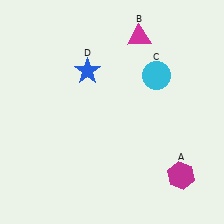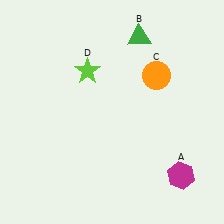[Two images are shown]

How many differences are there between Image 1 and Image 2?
There are 3 differences between the two images.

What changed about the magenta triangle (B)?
In Image 1, B is magenta. In Image 2, it changed to green.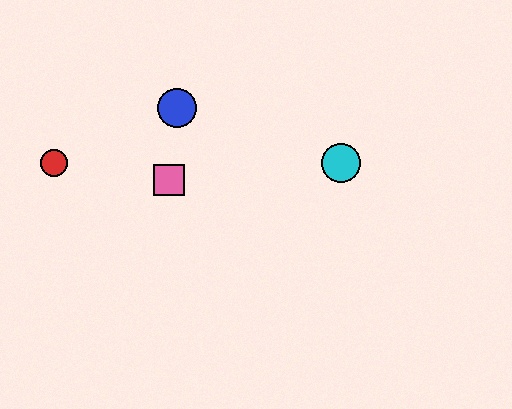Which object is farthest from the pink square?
The cyan circle is farthest from the pink square.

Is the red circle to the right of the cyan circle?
No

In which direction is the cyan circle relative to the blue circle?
The cyan circle is to the right of the blue circle.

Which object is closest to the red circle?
The pink square is closest to the red circle.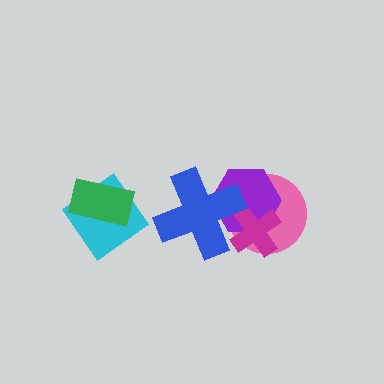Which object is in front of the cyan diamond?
The green rectangle is in front of the cyan diamond.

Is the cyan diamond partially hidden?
Yes, it is partially covered by another shape.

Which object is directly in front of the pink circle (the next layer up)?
The purple hexagon is directly in front of the pink circle.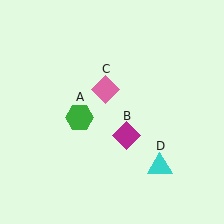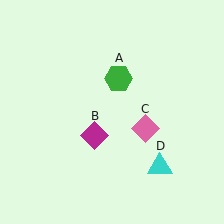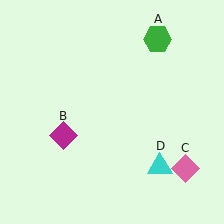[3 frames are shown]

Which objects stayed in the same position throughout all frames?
Cyan triangle (object D) remained stationary.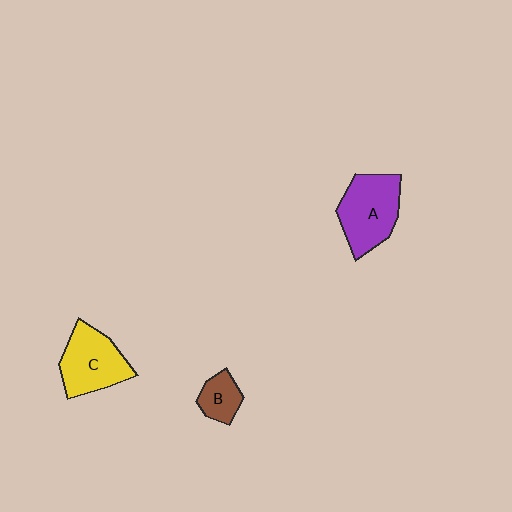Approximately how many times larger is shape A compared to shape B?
Approximately 2.4 times.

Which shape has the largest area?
Shape A (purple).